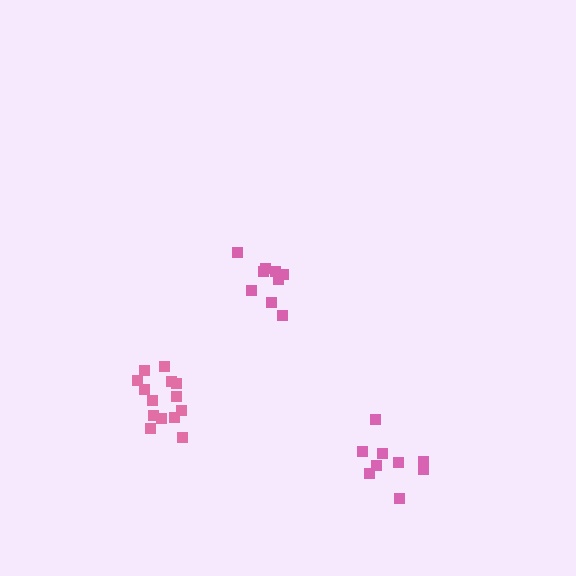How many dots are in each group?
Group 1: 9 dots, Group 2: 9 dots, Group 3: 14 dots (32 total).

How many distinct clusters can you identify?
There are 3 distinct clusters.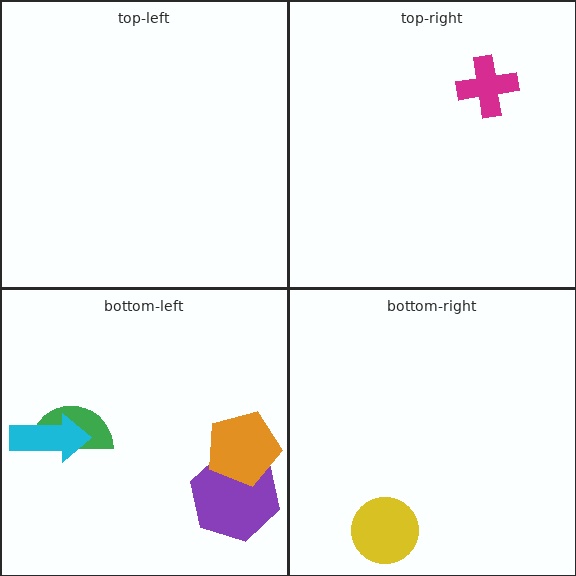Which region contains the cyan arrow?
The bottom-left region.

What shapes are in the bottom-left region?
The green semicircle, the cyan arrow, the purple hexagon, the orange pentagon.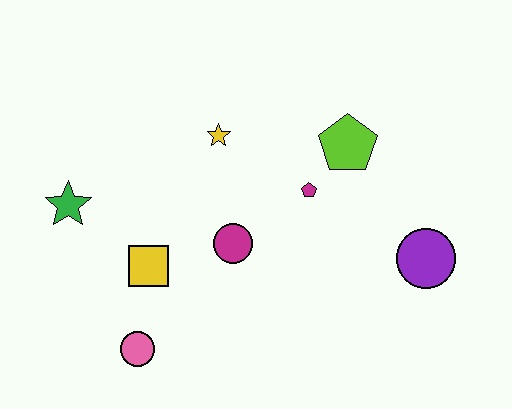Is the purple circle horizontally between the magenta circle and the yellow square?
No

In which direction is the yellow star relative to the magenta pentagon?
The yellow star is to the left of the magenta pentagon.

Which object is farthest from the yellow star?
The purple circle is farthest from the yellow star.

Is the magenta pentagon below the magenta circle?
No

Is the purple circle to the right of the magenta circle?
Yes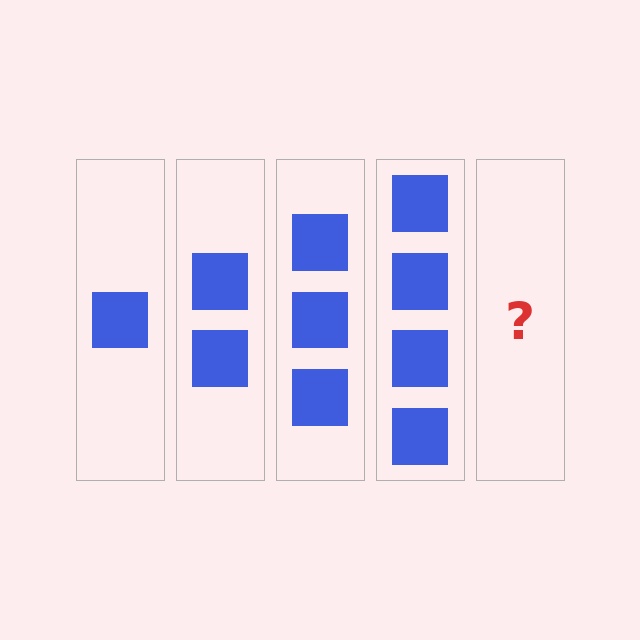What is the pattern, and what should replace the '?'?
The pattern is that each step adds one more square. The '?' should be 5 squares.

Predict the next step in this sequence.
The next step is 5 squares.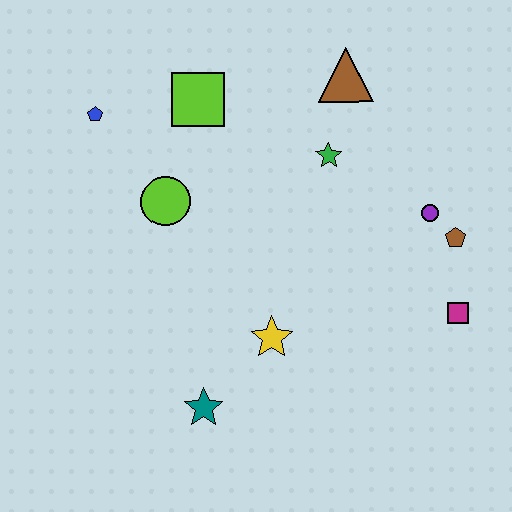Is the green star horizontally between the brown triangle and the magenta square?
No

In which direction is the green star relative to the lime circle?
The green star is to the right of the lime circle.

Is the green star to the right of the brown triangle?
No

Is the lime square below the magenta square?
No